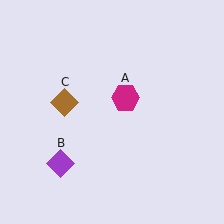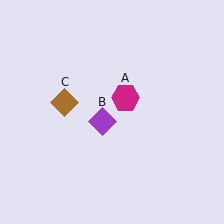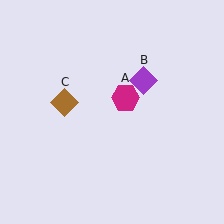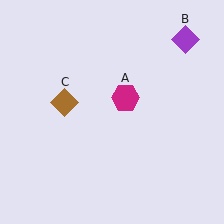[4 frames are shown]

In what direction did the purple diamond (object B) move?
The purple diamond (object B) moved up and to the right.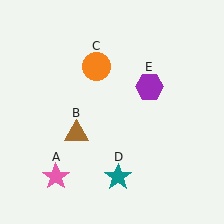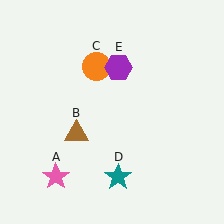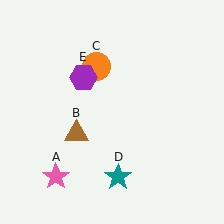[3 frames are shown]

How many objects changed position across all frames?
1 object changed position: purple hexagon (object E).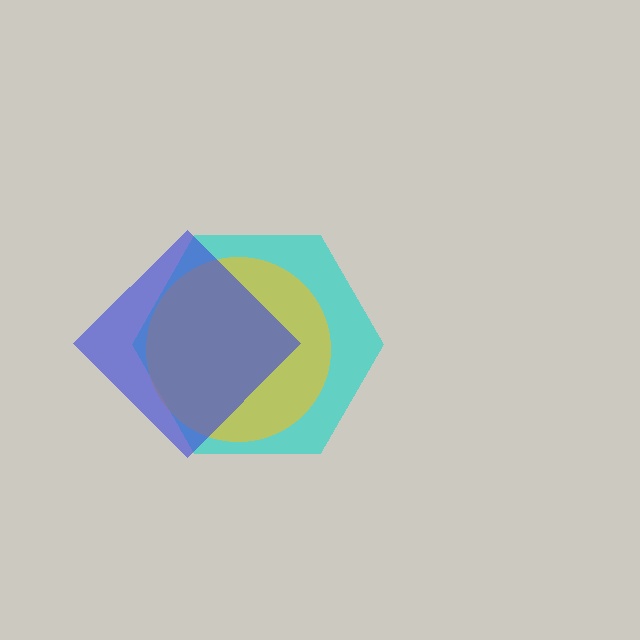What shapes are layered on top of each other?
The layered shapes are: a cyan hexagon, a yellow circle, a blue diamond.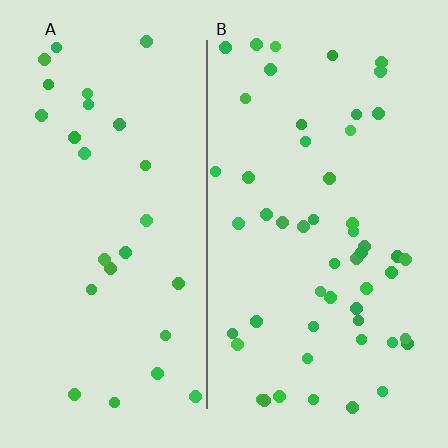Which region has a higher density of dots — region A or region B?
B (the right).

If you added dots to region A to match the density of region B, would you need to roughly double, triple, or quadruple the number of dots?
Approximately double.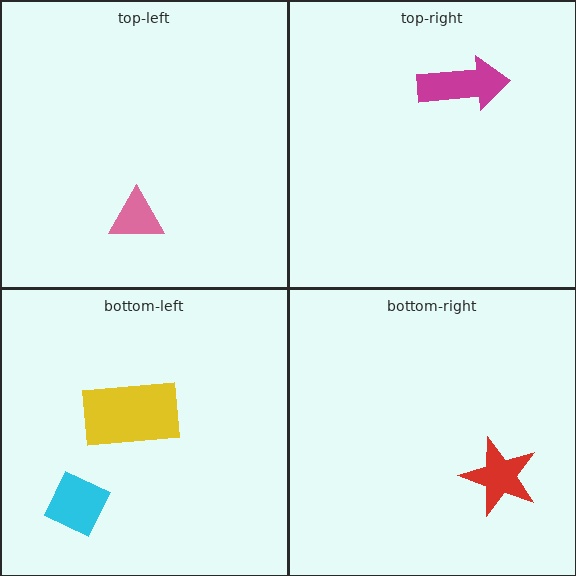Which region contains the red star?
The bottom-right region.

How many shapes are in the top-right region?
1.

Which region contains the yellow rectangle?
The bottom-left region.